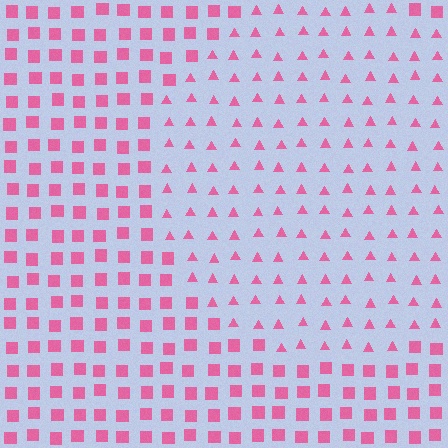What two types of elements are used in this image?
The image uses triangles inside the circle region and squares outside it.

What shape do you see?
I see a circle.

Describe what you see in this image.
The image is filled with small pink elements arranged in a uniform grid. A circle-shaped region contains triangles, while the surrounding area contains squares. The boundary is defined purely by the change in element shape.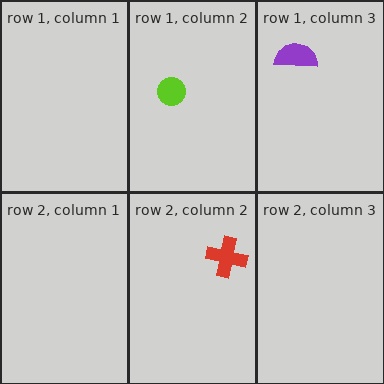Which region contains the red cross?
The row 2, column 2 region.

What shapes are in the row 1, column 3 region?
The purple semicircle.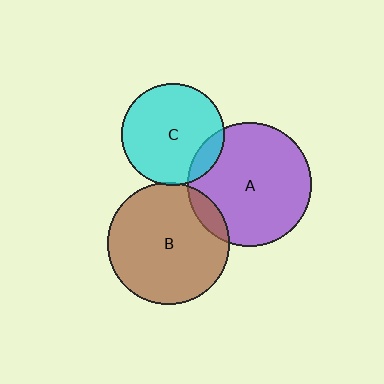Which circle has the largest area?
Circle A (purple).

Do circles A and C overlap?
Yes.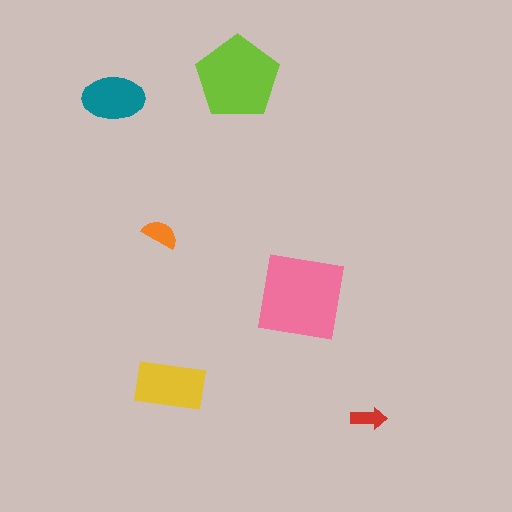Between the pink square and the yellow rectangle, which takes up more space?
The pink square.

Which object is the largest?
The pink square.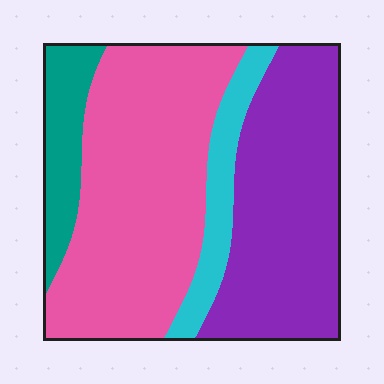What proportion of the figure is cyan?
Cyan covers 10% of the figure.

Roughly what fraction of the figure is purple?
Purple takes up between a third and a half of the figure.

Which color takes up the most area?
Pink, at roughly 45%.